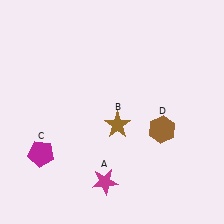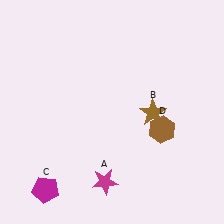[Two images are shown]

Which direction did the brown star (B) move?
The brown star (B) moved right.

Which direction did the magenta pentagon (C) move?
The magenta pentagon (C) moved down.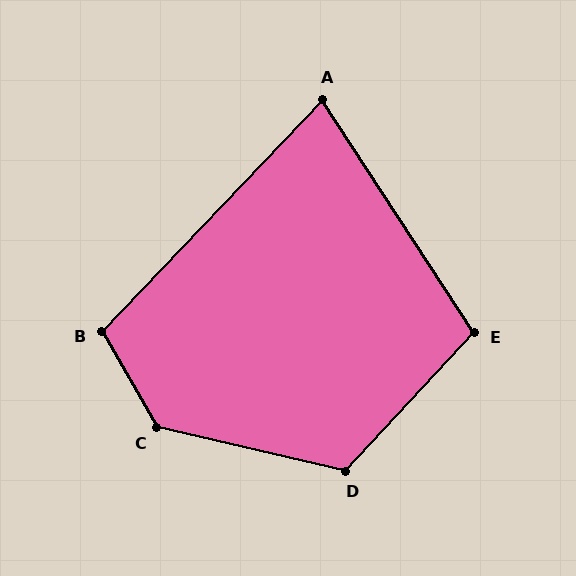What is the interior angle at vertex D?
Approximately 120 degrees (obtuse).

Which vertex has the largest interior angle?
C, at approximately 133 degrees.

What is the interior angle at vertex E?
Approximately 104 degrees (obtuse).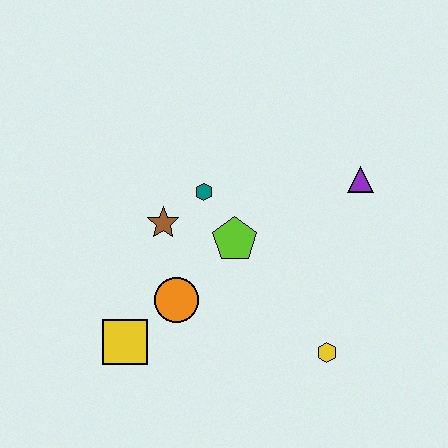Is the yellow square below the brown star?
Yes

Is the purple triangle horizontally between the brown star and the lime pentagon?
No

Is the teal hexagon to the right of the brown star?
Yes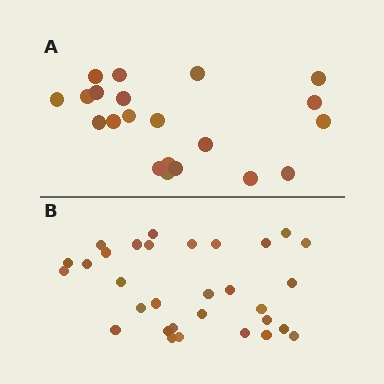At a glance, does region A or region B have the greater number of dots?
Region B (the bottom region) has more dots.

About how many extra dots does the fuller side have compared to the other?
Region B has roughly 10 or so more dots than region A.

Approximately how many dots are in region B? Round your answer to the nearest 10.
About 30 dots. (The exact count is 31, which rounds to 30.)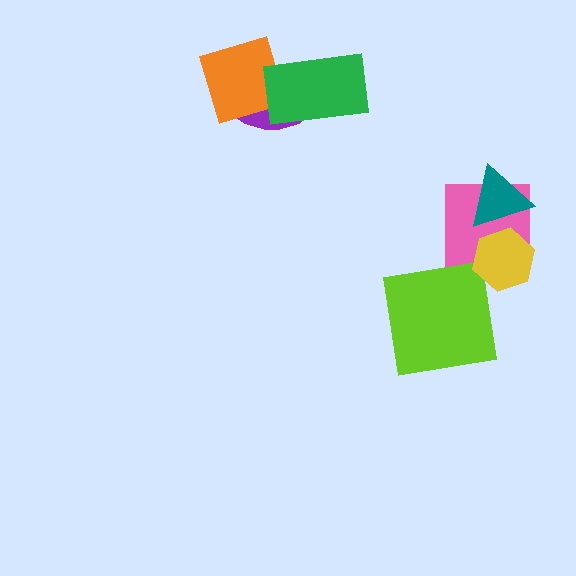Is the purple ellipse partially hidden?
Yes, it is partially covered by another shape.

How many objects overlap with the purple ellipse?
2 objects overlap with the purple ellipse.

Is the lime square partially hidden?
No, no other shape covers it.